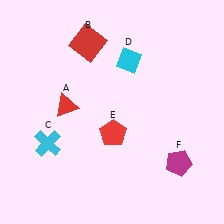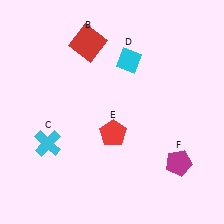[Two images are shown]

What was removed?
The red triangle (A) was removed in Image 2.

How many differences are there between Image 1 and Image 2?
There is 1 difference between the two images.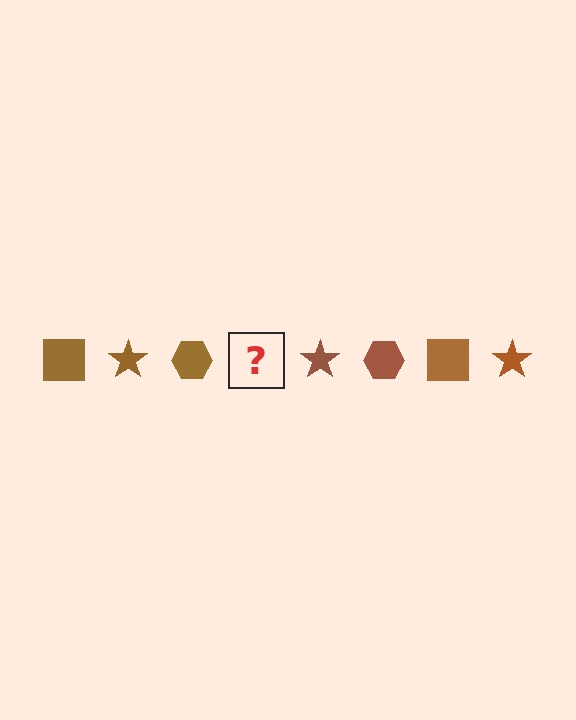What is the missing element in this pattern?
The missing element is a brown square.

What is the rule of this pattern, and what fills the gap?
The rule is that the pattern cycles through square, star, hexagon shapes in brown. The gap should be filled with a brown square.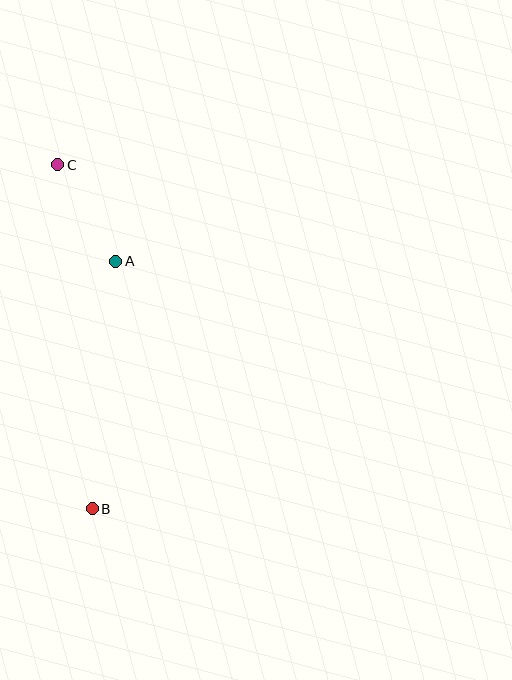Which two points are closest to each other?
Points A and C are closest to each other.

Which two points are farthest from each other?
Points B and C are farthest from each other.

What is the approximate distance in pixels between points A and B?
The distance between A and B is approximately 249 pixels.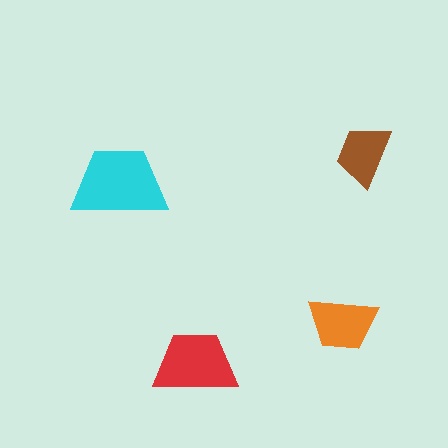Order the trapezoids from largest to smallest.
the cyan one, the red one, the orange one, the brown one.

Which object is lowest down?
The red trapezoid is bottommost.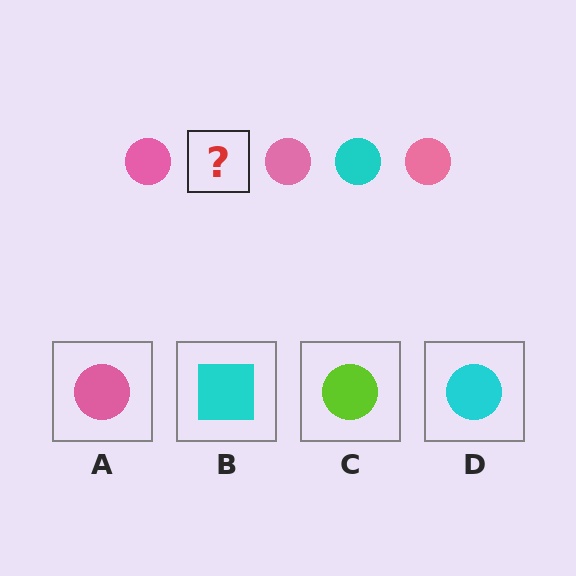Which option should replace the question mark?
Option D.